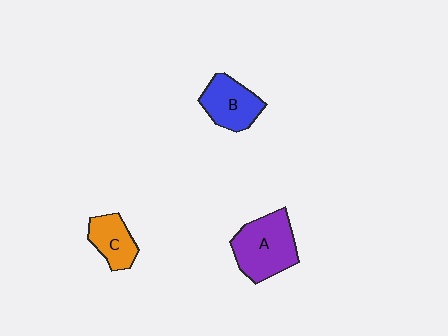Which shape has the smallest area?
Shape C (orange).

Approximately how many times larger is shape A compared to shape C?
Approximately 1.7 times.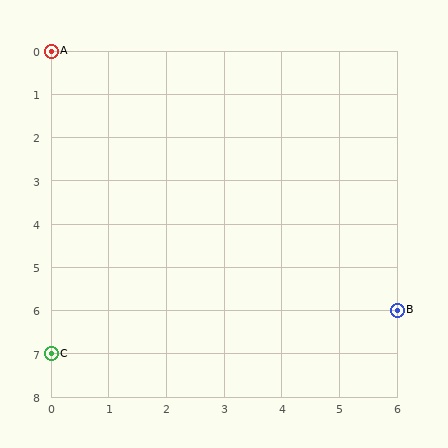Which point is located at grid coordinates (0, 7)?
Point C is at (0, 7).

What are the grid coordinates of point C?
Point C is at grid coordinates (0, 7).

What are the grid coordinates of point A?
Point A is at grid coordinates (0, 0).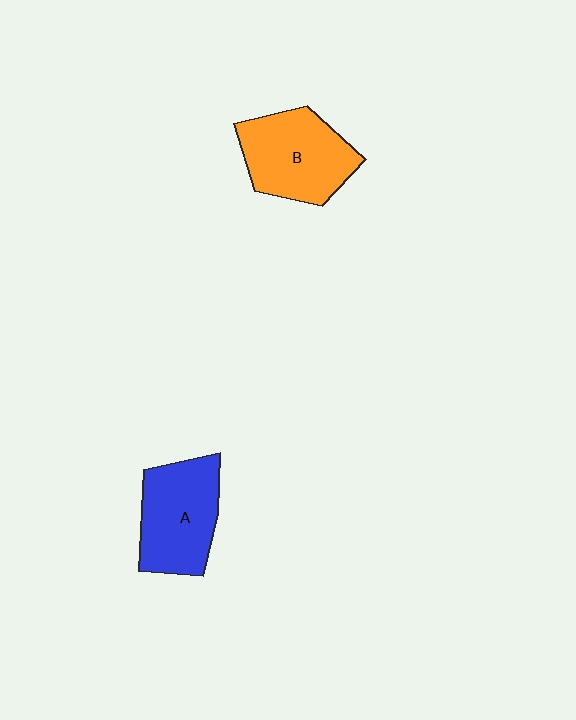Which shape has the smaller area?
Shape A (blue).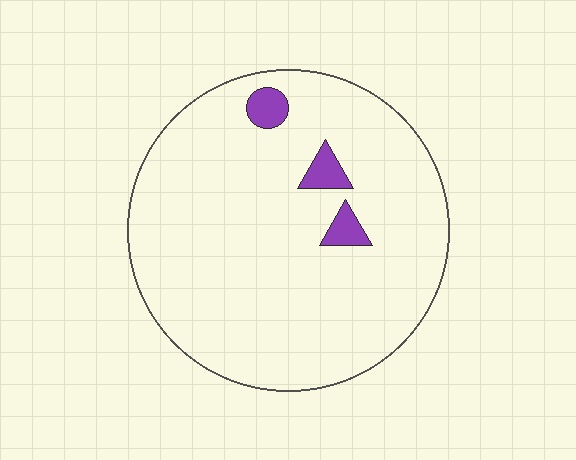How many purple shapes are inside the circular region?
3.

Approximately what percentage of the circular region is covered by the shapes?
Approximately 5%.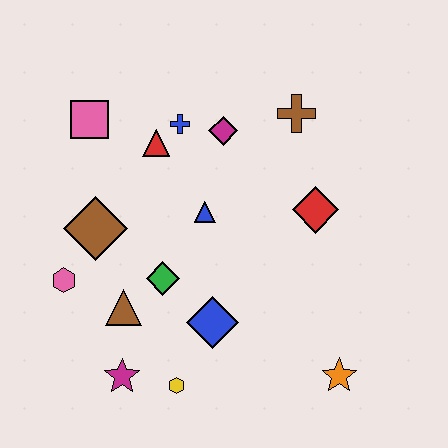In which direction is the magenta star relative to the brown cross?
The magenta star is below the brown cross.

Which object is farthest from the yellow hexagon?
The brown cross is farthest from the yellow hexagon.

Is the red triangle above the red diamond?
Yes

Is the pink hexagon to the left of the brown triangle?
Yes